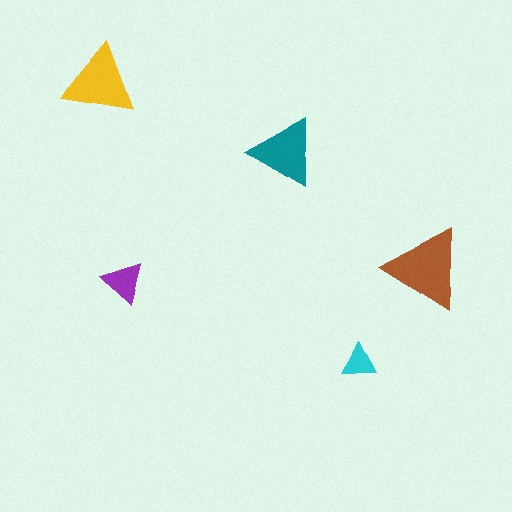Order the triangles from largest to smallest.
the brown one, the yellow one, the teal one, the purple one, the cyan one.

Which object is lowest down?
The cyan triangle is bottommost.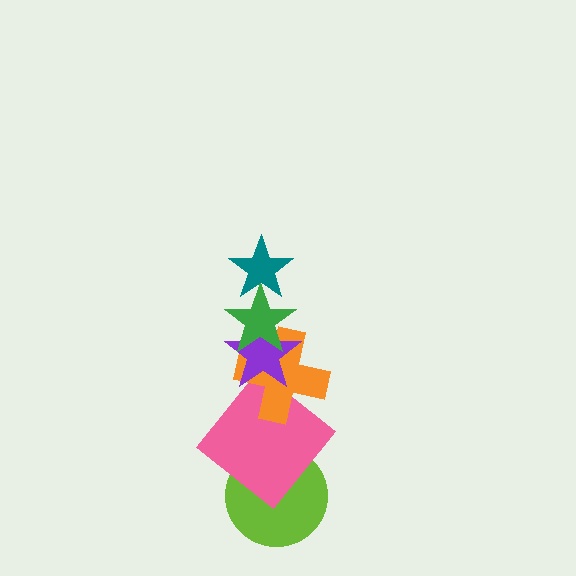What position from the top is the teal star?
The teal star is 1st from the top.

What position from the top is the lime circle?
The lime circle is 6th from the top.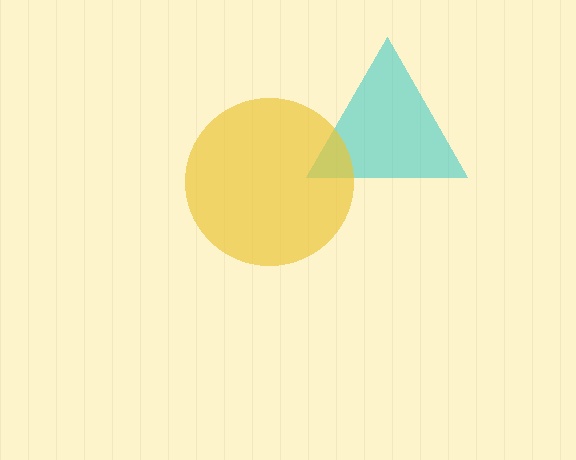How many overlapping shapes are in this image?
There are 2 overlapping shapes in the image.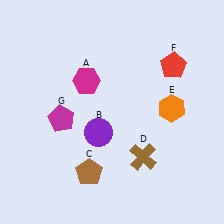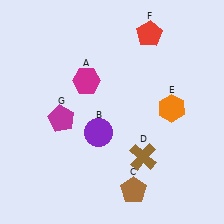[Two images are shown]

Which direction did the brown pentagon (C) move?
The brown pentagon (C) moved right.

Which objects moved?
The objects that moved are: the brown pentagon (C), the red pentagon (F).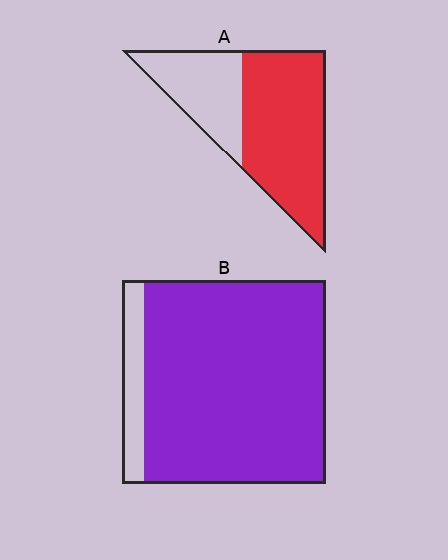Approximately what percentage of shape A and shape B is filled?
A is approximately 65% and B is approximately 90%.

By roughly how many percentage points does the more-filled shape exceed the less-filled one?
By roughly 25 percentage points (B over A).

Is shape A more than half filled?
Yes.